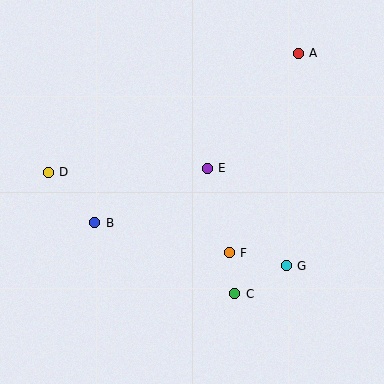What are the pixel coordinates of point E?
Point E is at (207, 168).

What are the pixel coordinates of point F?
Point F is at (229, 253).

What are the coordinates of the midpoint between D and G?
The midpoint between D and G is at (167, 219).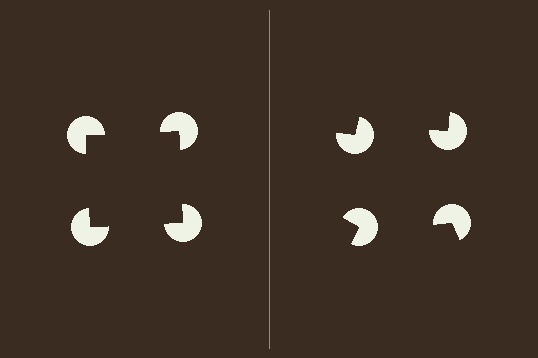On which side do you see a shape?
An illusory square appears on the left side. On the right side the wedge cuts are rotated, so no coherent shape forms.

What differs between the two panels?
The pac-man discs are positioned identically on both sides; only the wedge orientations differ. On the left they align to a square; on the right they are misaligned.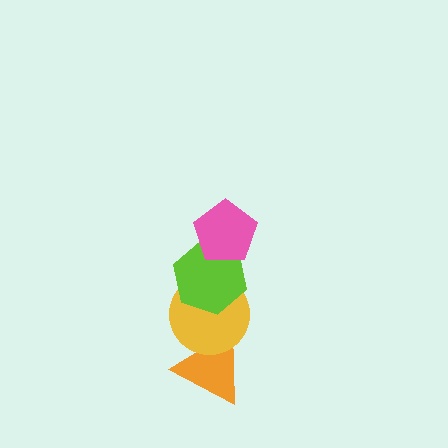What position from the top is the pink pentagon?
The pink pentagon is 1st from the top.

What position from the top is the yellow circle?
The yellow circle is 3rd from the top.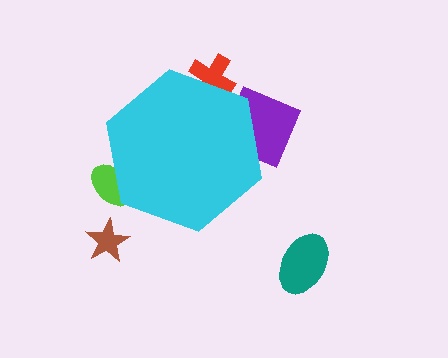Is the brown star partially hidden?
No, the brown star is fully visible.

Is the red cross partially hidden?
Yes, the red cross is partially hidden behind the cyan hexagon.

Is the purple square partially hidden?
Yes, the purple square is partially hidden behind the cyan hexagon.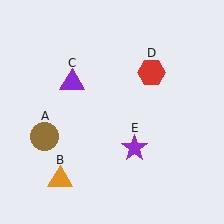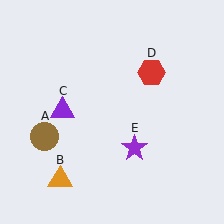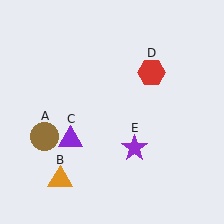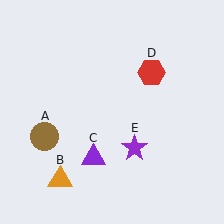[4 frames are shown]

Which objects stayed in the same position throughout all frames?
Brown circle (object A) and orange triangle (object B) and red hexagon (object D) and purple star (object E) remained stationary.